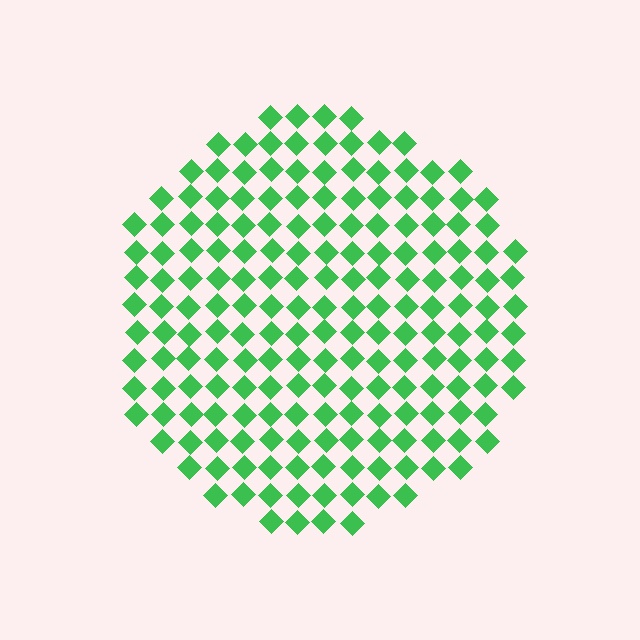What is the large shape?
The large shape is a circle.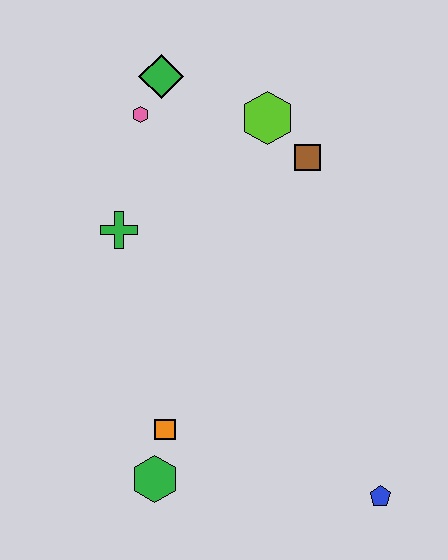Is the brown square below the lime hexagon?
Yes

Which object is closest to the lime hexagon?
The brown square is closest to the lime hexagon.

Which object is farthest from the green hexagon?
The green diamond is farthest from the green hexagon.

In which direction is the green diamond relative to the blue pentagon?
The green diamond is above the blue pentagon.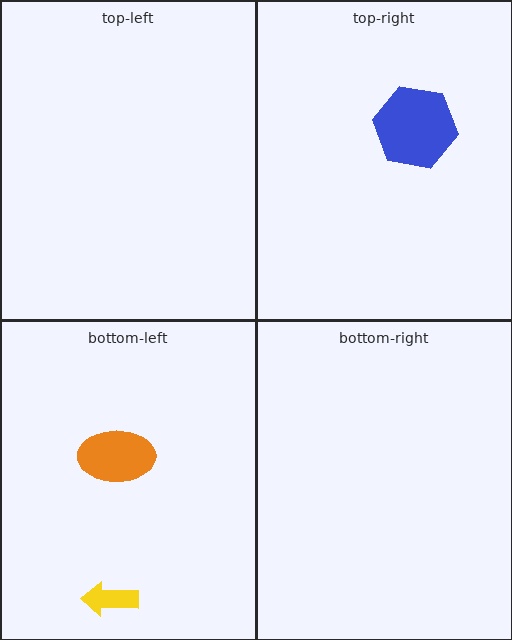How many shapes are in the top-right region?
1.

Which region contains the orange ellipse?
The bottom-left region.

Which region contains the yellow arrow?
The bottom-left region.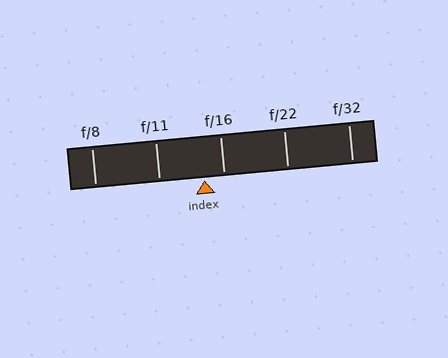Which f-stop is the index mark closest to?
The index mark is closest to f/16.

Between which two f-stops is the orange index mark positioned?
The index mark is between f/11 and f/16.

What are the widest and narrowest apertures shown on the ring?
The widest aperture shown is f/8 and the narrowest is f/32.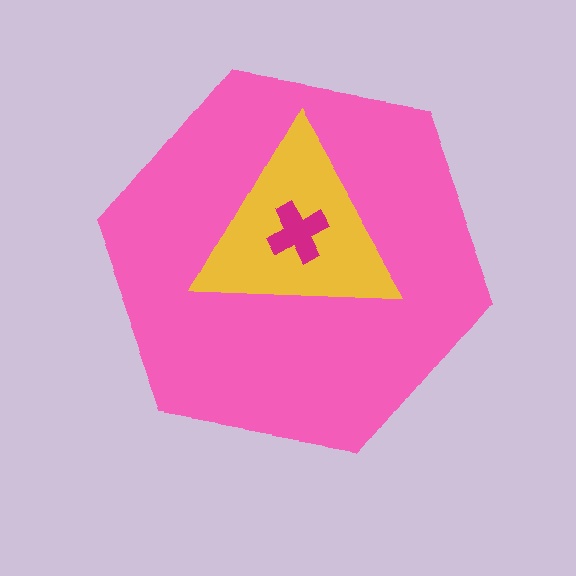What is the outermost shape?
The pink hexagon.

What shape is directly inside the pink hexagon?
The yellow triangle.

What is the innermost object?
The magenta cross.